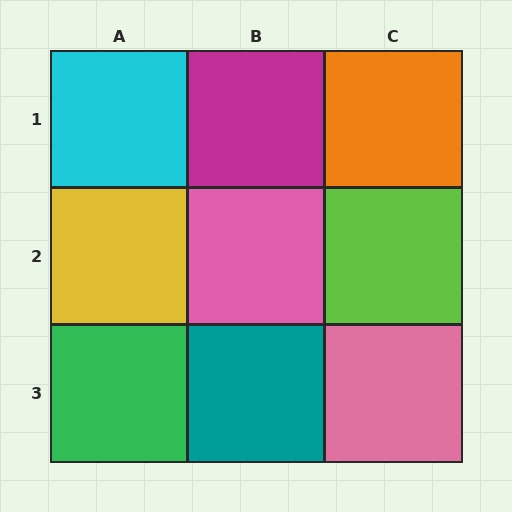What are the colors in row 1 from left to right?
Cyan, magenta, orange.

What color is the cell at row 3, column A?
Green.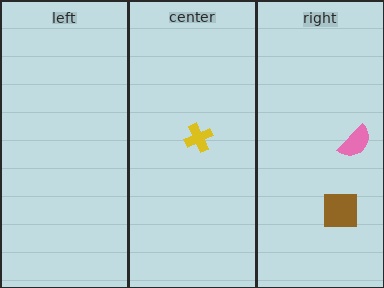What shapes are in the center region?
The yellow cross.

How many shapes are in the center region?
1.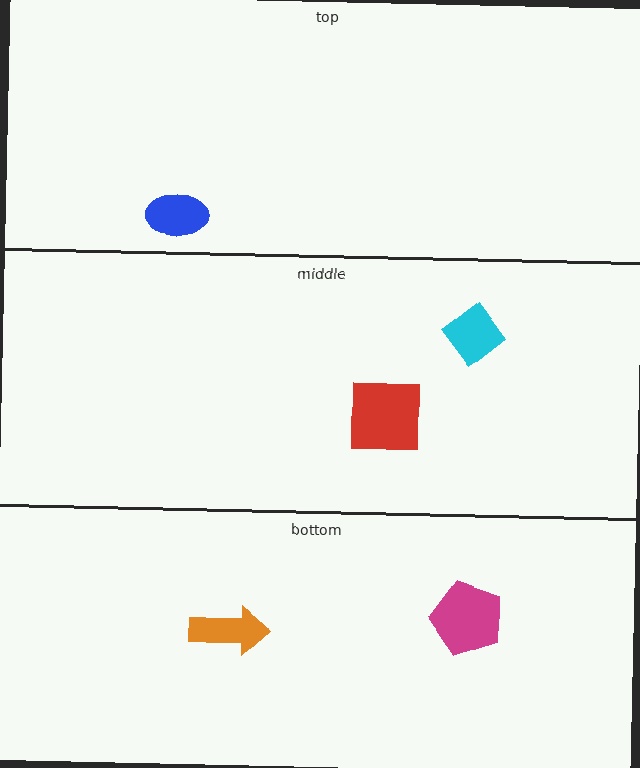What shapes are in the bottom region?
The orange arrow, the magenta pentagon.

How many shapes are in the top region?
1.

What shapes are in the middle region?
The red square, the cyan diamond.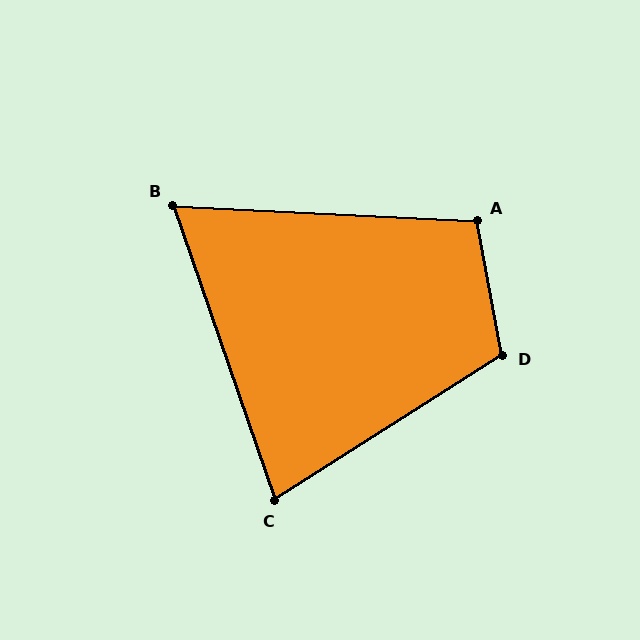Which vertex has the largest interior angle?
D, at approximately 112 degrees.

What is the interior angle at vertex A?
Approximately 103 degrees (obtuse).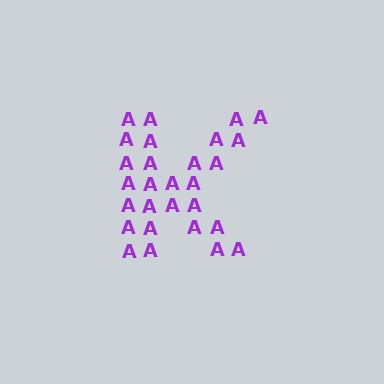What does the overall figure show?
The overall figure shows the letter K.